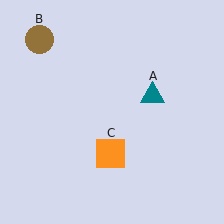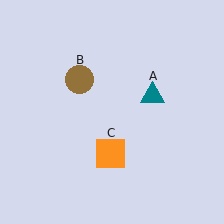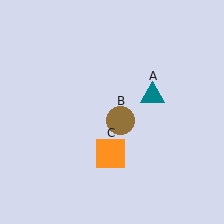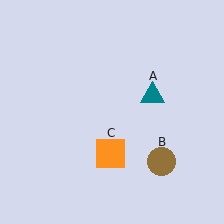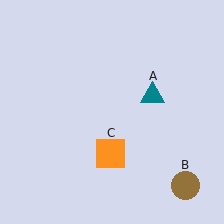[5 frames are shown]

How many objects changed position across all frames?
1 object changed position: brown circle (object B).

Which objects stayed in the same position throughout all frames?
Teal triangle (object A) and orange square (object C) remained stationary.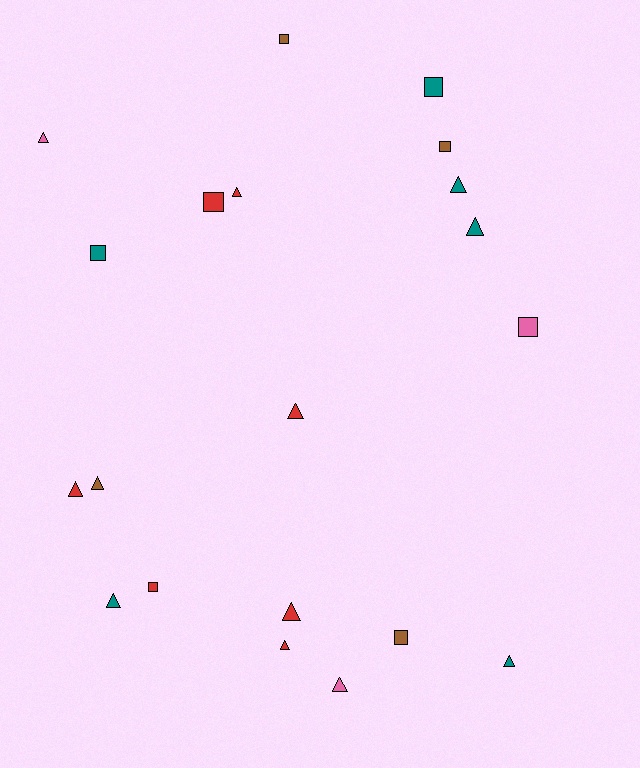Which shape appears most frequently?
Triangle, with 12 objects.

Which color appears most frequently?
Red, with 7 objects.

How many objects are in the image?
There are 20 objects.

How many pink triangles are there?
There are 2 pink triangles.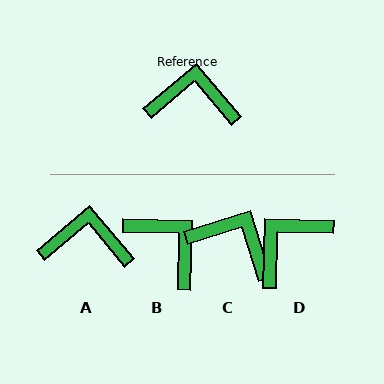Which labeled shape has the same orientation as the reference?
A.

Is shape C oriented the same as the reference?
No, it is off by about 23 degrees.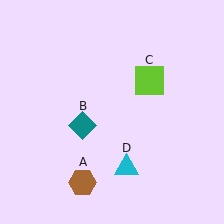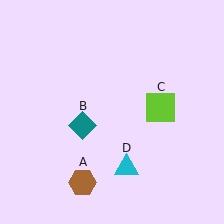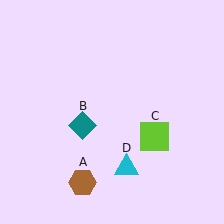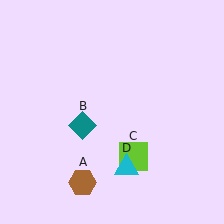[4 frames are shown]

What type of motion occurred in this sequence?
The lime square (object C) rotated clockwise around the center of the scene.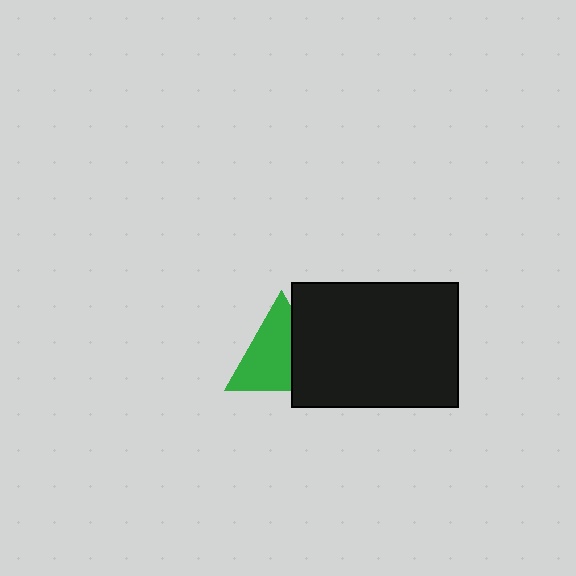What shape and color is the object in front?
The object in front is a black rectangle.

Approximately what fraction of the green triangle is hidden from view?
Roughly 34% of the green triangle is hidden behind the black rectangle.